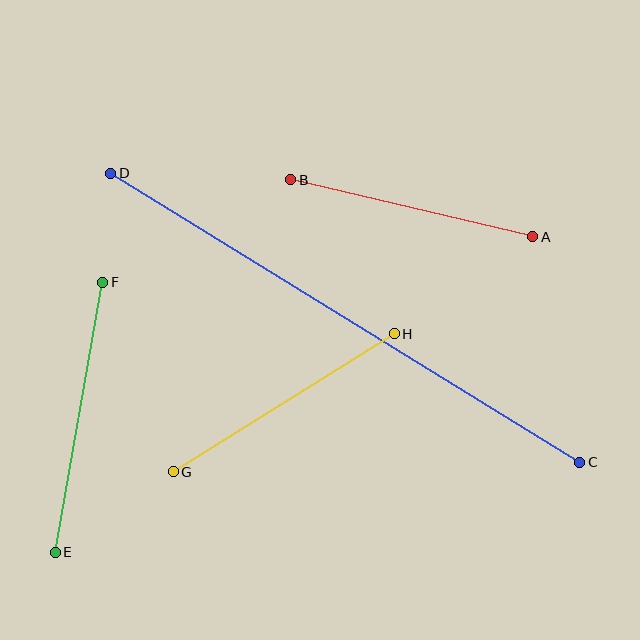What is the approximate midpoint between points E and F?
The midpoint is at approximately (79, 417) pixels.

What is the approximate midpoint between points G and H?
The midpoint is at approximately (284, 403) pixels.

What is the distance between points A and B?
The distance is approximately 249 pixels.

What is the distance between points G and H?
The distance is approximately 261 pixels.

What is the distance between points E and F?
The distance is approximately 274 pixels.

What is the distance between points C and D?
The distance is approximately 551 pixels.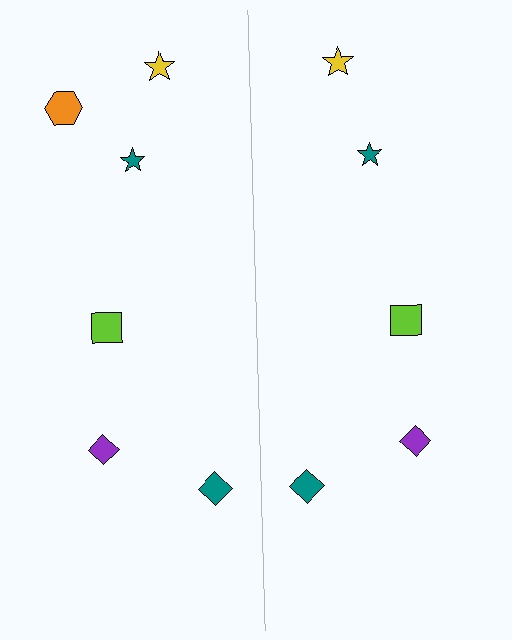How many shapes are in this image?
There are 11 shapes in this image.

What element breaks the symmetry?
A orange hexagon is missing from the right side.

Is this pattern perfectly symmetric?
No, the pattern is not perfectly symmetric. A orange hexagon is missing from the right side.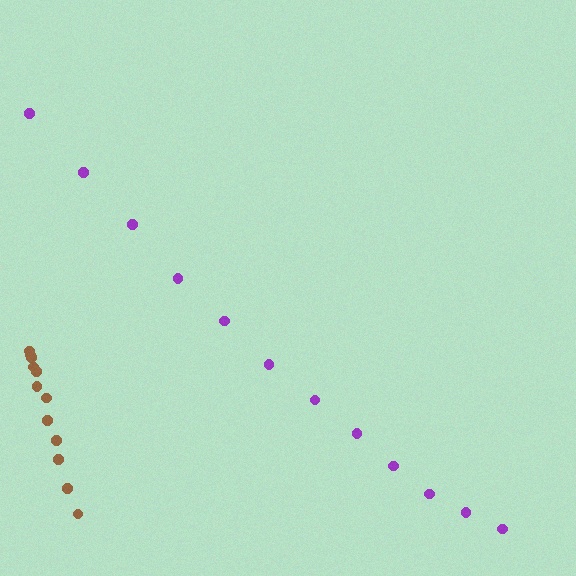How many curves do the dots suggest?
There are 2 distinct paths.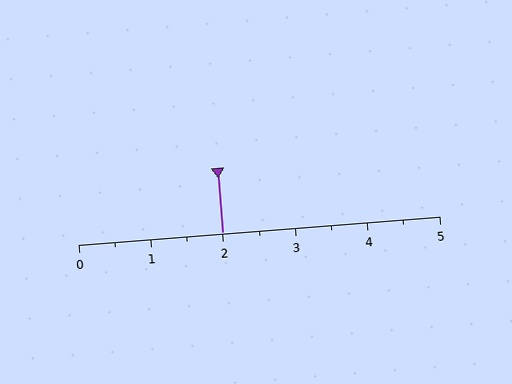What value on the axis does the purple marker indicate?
The marker indicates approximately 2.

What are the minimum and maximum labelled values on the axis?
The axis runs from 0 to 5.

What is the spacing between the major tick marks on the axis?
The major ticks are spaced 1 apart.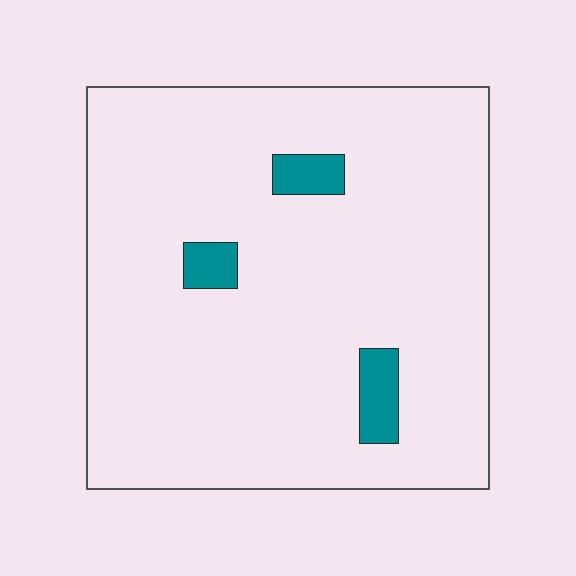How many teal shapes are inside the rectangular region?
3.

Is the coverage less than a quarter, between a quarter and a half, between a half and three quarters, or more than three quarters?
Less than a quarter.